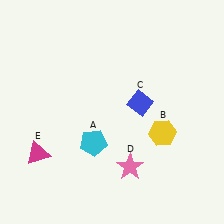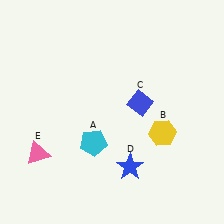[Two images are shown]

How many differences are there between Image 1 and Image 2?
There are 2 differences between the two images.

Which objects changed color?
D changed from pink to blue. E changed from magenta to pink.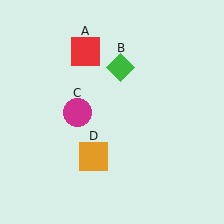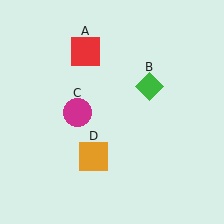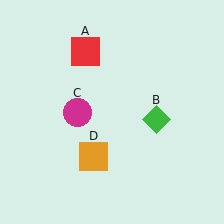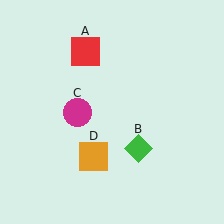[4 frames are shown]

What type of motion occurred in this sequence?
The green diamond (object B) rotated clockwise around the center of the scene.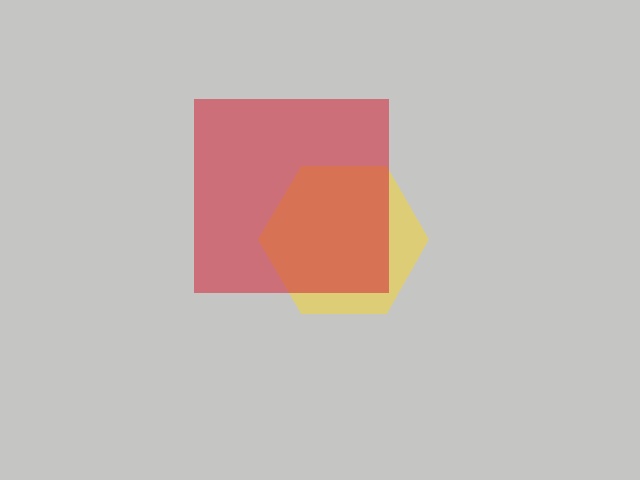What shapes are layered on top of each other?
The layered shapes are: a yellow hexagon, a red square.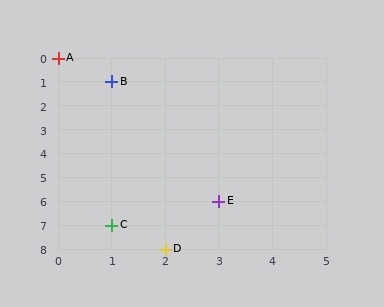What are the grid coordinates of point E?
Point E is at grid coordinates (3, 6).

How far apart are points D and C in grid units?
Points D and C are 1 column and 1 row apart (about 1.4 grid units diagonally).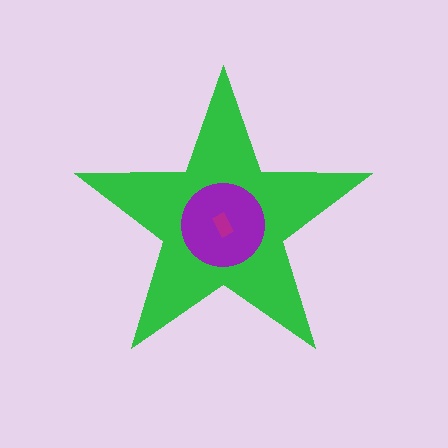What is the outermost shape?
The green star.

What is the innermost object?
The magenta rectangle.